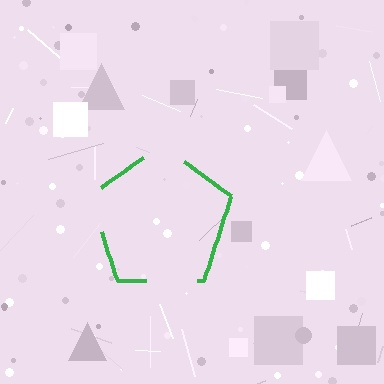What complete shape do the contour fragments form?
The contour fragments form a pentagon.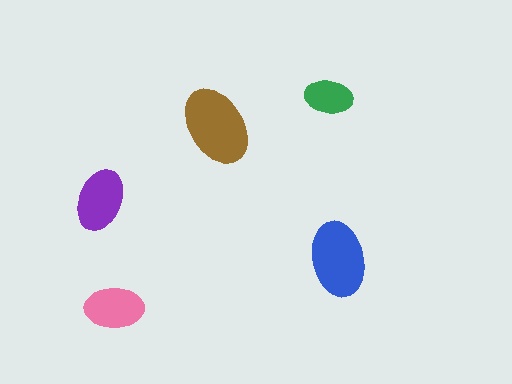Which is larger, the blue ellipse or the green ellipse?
The blue one.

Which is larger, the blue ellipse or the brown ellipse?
The brown one.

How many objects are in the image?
There are 5 objects in the image.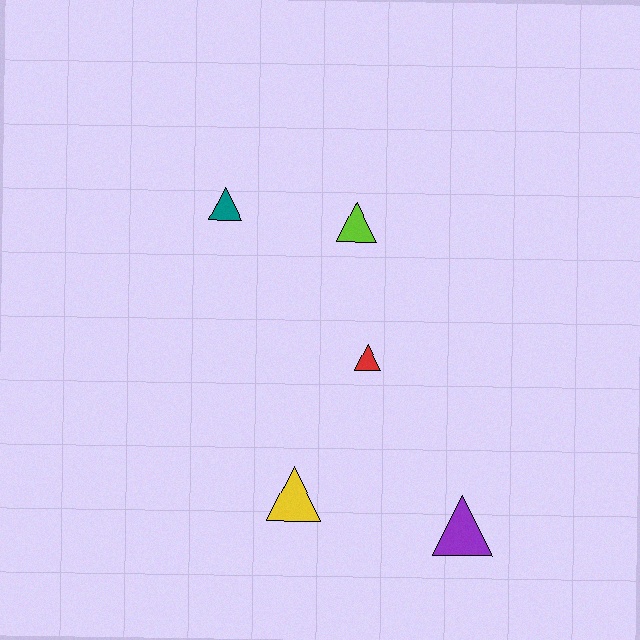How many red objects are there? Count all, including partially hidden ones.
There is 1 red object.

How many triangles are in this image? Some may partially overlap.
There are 5 triangles.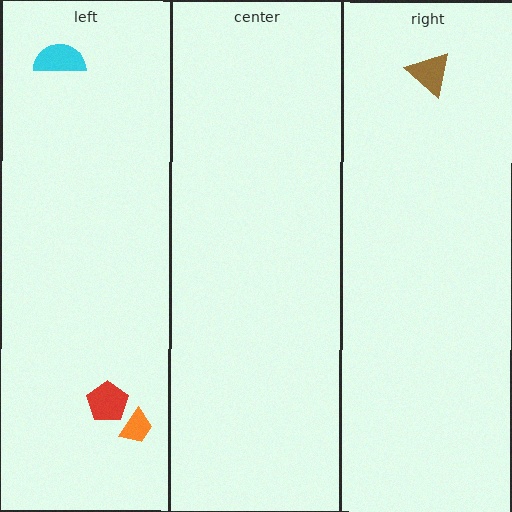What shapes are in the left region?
The red pentagon, the orange trapezoid, the cyan semicircle.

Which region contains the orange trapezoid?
The left region.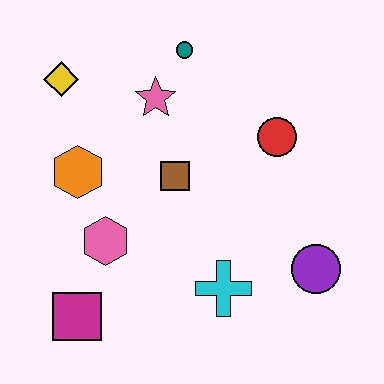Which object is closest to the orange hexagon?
The pink hexagon is closest to the orange hexagon.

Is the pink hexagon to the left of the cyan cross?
Yes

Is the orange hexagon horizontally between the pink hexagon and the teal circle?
No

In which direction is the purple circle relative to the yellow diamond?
The purple circle is to the right of the yellow diamond.